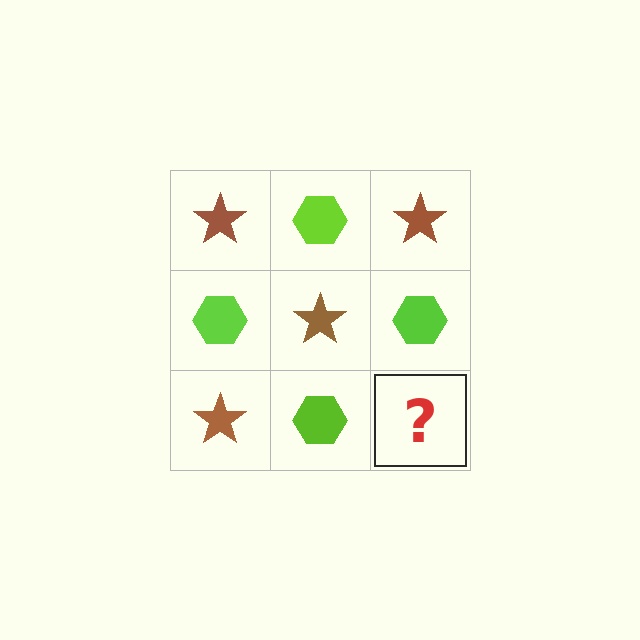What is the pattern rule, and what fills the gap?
The rule is that it alternates brown star and lime hexagon in a checkerboard pattern. The gap should be filled with a brown star.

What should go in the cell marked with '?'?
The missing cell should contain a brown star.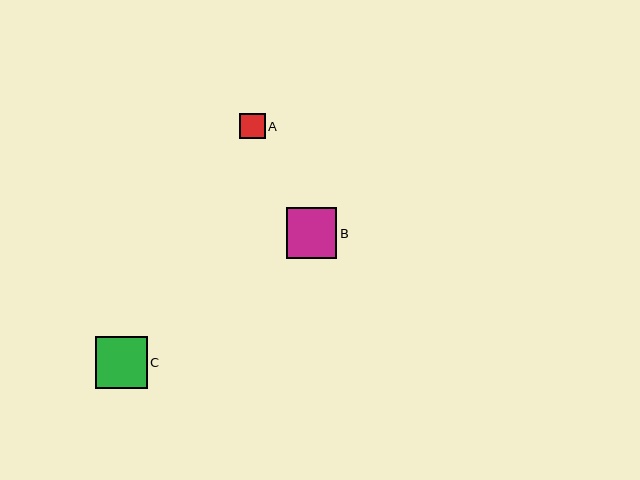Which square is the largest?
Square C is the largest with a size of approximately 52 pixels.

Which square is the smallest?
Square A is the smallest with a size of approximately 26 pixels.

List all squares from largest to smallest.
From largest to smallest: C, B, A.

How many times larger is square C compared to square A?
Square C is approximately 2.0 times the size of square A.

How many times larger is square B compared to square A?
Square B is approximately 2.0 times the size of square A.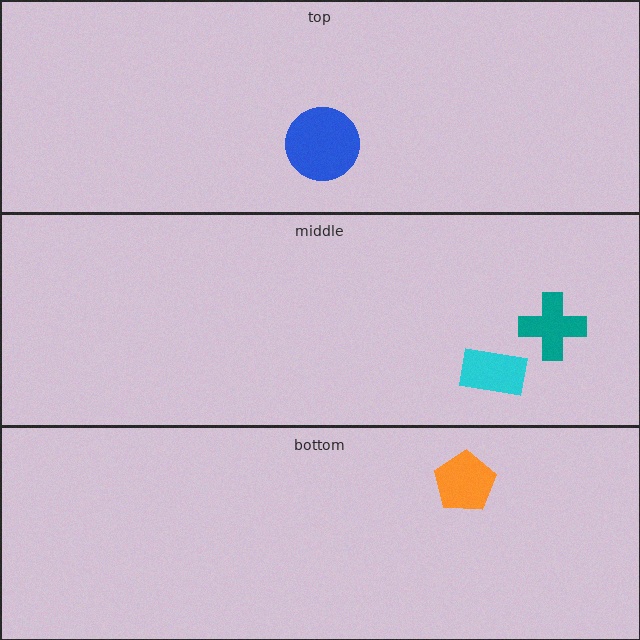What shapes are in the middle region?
The teal cross, the cyan rectangle.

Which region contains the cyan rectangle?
The middle region.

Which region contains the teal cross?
The middle region.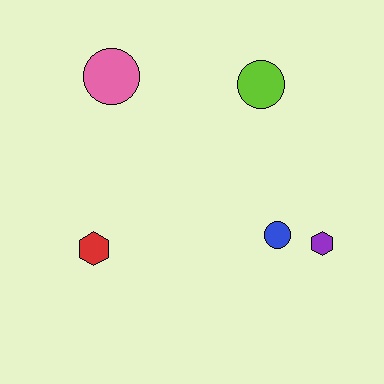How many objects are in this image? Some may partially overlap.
There are 5 objects.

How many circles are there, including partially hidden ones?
There are 3 circles.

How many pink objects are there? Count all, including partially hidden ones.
There is 1 pink object.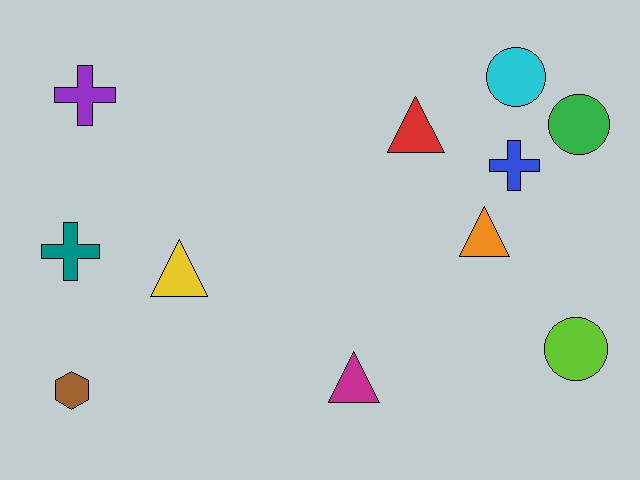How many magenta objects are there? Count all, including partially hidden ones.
There is 1 magenta object.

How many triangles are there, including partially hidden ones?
There are 4 triangles.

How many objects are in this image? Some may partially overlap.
There are 11 objects.